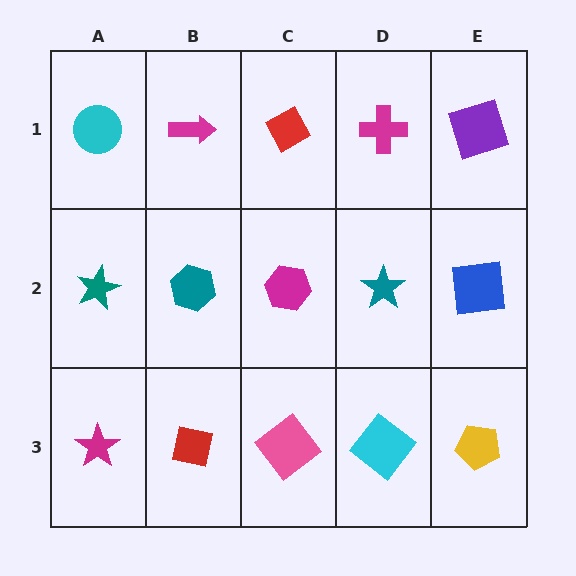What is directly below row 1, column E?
A blue square.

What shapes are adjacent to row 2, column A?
A cyan circle (row 1, column A), a magenta star (row 3, column A), a teal hexagon (row 2, column B).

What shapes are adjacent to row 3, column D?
A teal star (row 2, column D), a pink diamond (row 3, column C), a yellow pentagon (row 3, column E).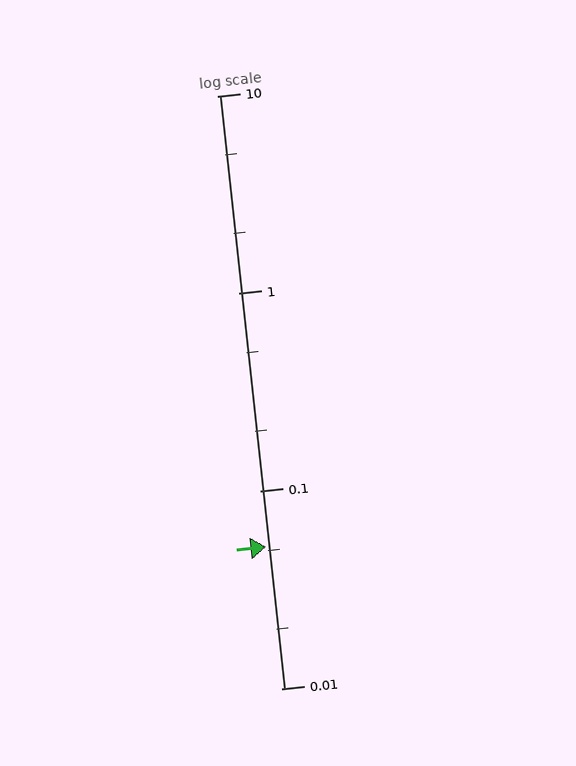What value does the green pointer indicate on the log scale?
The pointer indicates approximately 0.052.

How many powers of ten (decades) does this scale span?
The scale spans 3 decades, from 0.01 to 10.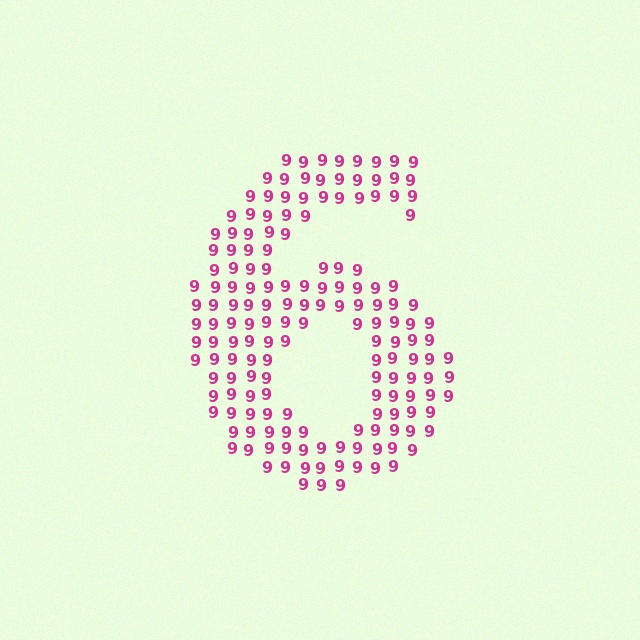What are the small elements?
The small elements are digit 9's.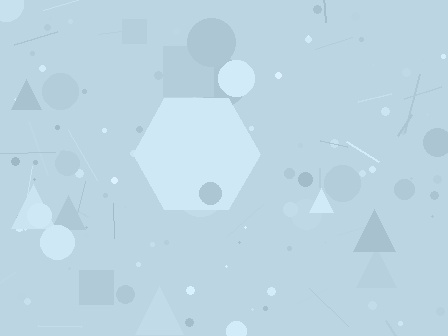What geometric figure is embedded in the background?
A hexagon is embedded in the background.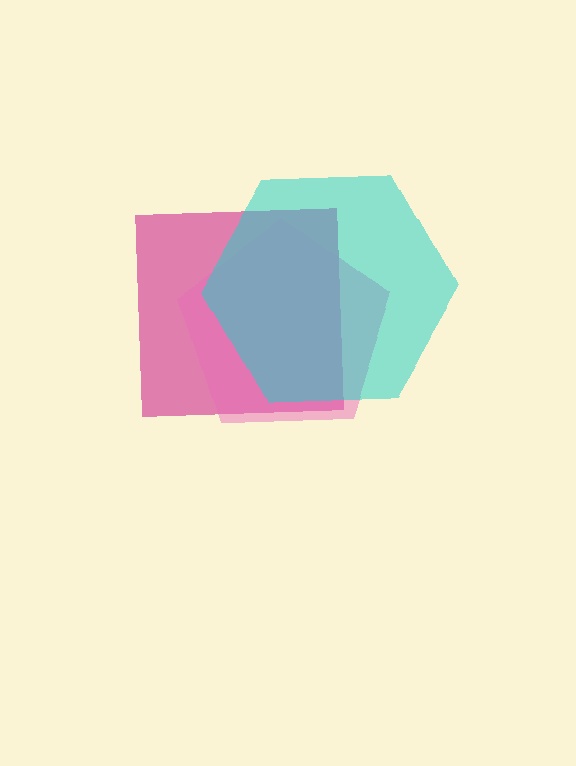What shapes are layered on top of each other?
The layered shapes are: a magenta square, a pink pentagon, a cyan hexagon.